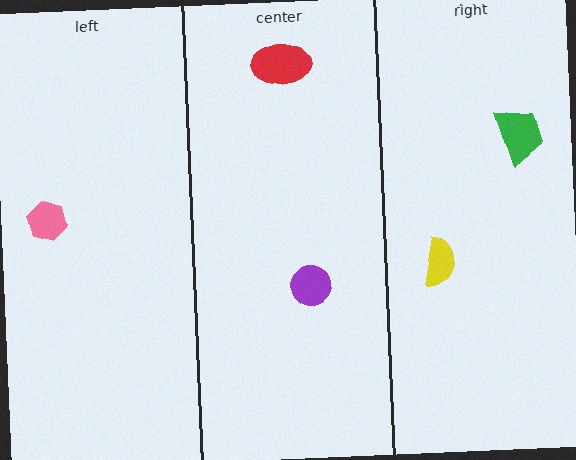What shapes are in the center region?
The red ellipse, the purple circle.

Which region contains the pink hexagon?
The left region.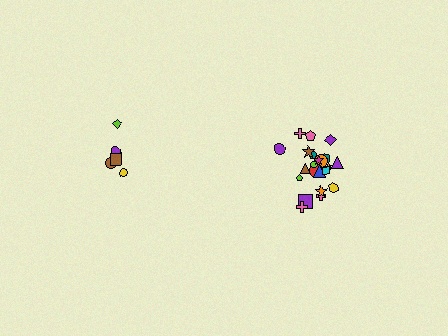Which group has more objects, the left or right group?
The right group.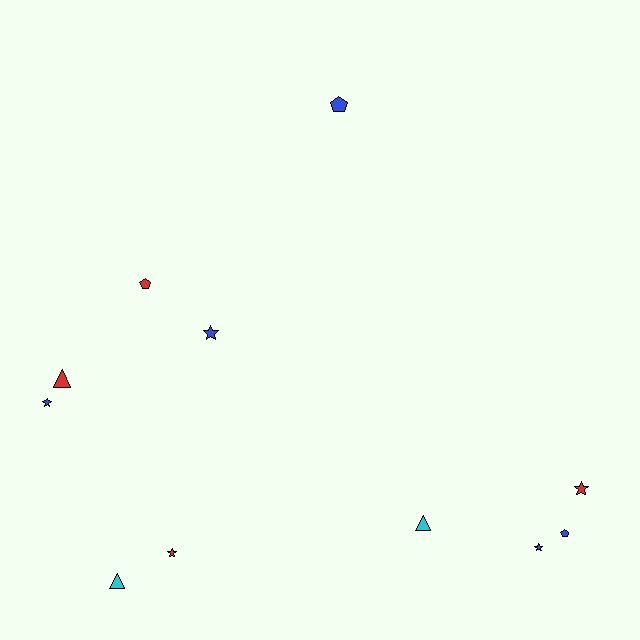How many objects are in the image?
There are 11 objects.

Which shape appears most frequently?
Star, with 5 objects.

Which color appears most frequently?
Blue, with 5 objects.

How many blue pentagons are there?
There are 2 blue pentagons.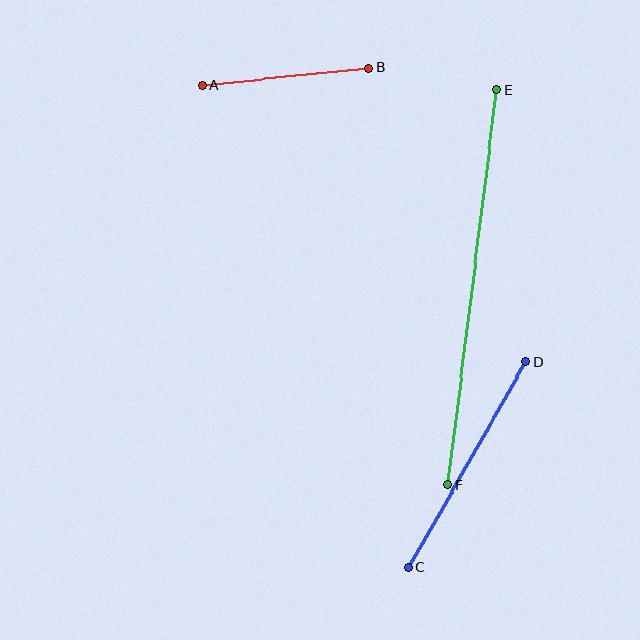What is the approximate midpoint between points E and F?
The midpoint is at approximately (472, 287) pixels.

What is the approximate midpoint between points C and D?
The midpoint is at approximately (467, 465) pixels.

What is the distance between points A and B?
The distance is approximately 167 pixels.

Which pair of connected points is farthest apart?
Points E and F are farthest apart.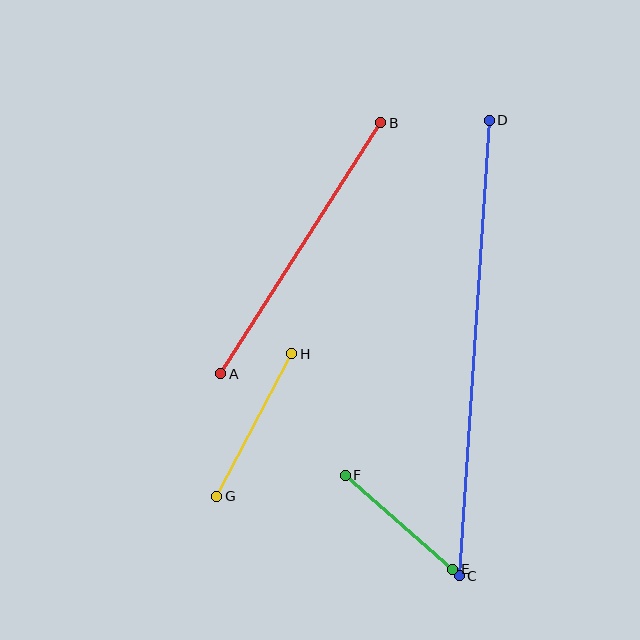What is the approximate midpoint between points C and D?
The midpoint is at approximately (474, 348) pixels.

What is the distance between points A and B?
The distance is approximately 298 pixels.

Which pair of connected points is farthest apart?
Points C and D are farthest apart.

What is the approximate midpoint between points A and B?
The midpoint is at approximately (301, 248) pixels.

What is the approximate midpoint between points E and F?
The midpoint is at approximately (399, 522) pixels.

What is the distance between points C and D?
The distance is approximately 457 pixels.